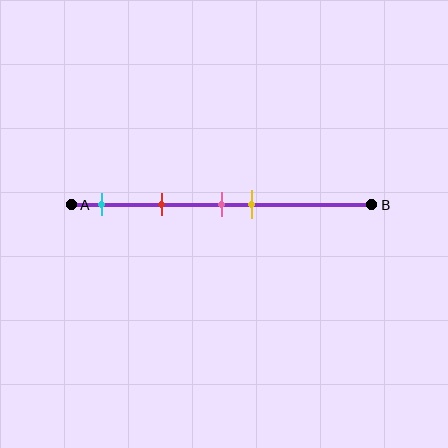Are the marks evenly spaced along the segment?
No, the marks are not evenly spaced.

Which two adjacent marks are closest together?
The pink and yellow marks are the closest adjacent pair.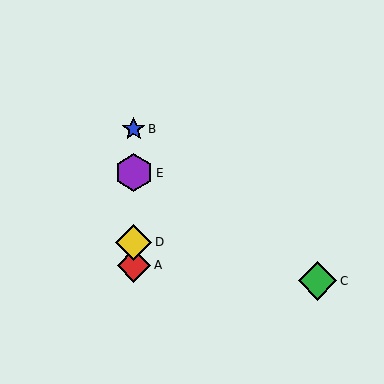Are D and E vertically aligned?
Yes, both are at x≈134.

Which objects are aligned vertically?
Objects A, B, D, E are aligned vertically.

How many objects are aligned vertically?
4 objects (A, B, D, E) are aligned vertically.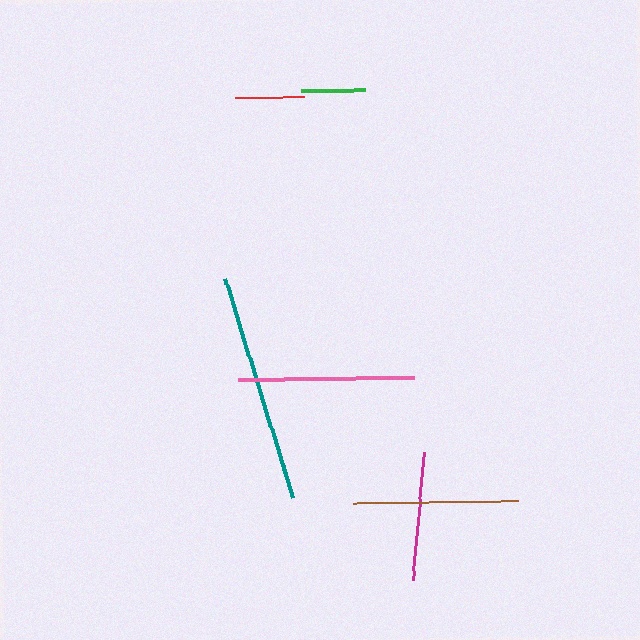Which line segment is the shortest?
The green line is the shortest at approximately 64 pixels.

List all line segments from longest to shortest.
From longest to shortest: teal, pink, brown, magenta, red, green.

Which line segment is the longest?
The teal line is the longest at approximately 230 pixels.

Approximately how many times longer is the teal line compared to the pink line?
The teal line is approximately 1.3 times the length of the pink line.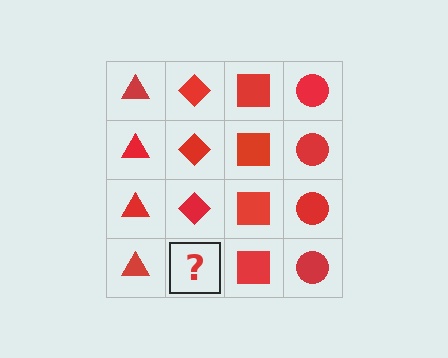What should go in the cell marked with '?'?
The missing cell should contain a red diamond.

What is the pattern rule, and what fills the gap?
The rule is that each column has a consistent shape. The gap should be filled with a red diamond.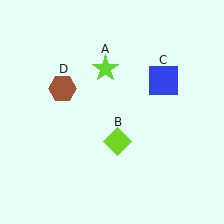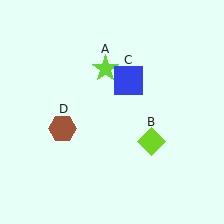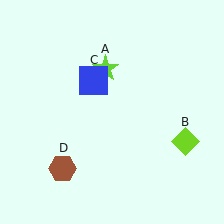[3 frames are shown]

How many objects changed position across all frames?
3 objects changed position: lime diamond (object B), blue square (object C), brown hexagon (object D).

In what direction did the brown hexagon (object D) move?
The brown hexagon (object D) moved down.